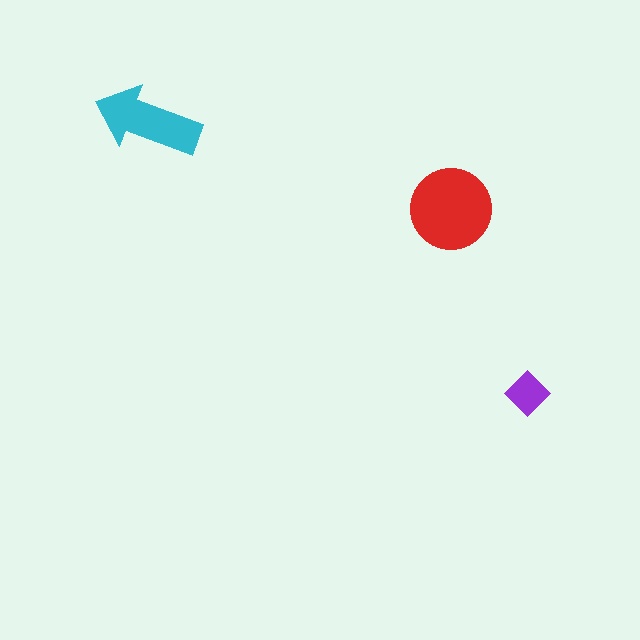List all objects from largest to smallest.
The red circle, the cyan arrow, the purple diamond.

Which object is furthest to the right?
The purple diamond is rightmost.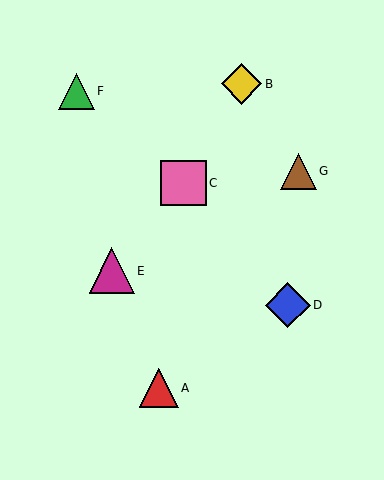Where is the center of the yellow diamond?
The center of the yellow diamond is at (241, 84).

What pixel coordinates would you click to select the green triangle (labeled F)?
Click at (76, 91) to select the green triangle F.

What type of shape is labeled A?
Shape A is a red triangle.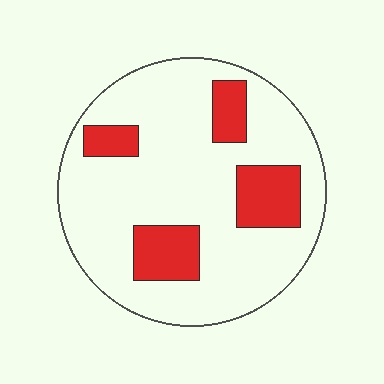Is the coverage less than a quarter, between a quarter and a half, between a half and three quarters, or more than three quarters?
Less than a quarter.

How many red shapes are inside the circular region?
4.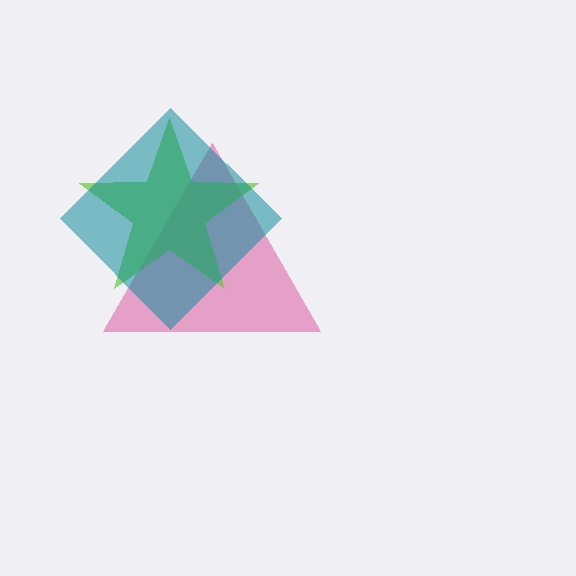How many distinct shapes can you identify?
There are 3 distinct shapes: a pink triangle, a lime star, a teal diamond.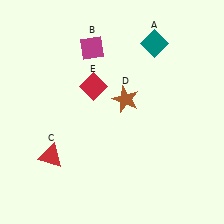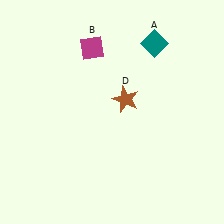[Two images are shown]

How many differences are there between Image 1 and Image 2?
There are 2 differences between the two images.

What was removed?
The red diamond (E), the red triangle (C) were removed in Image 2.